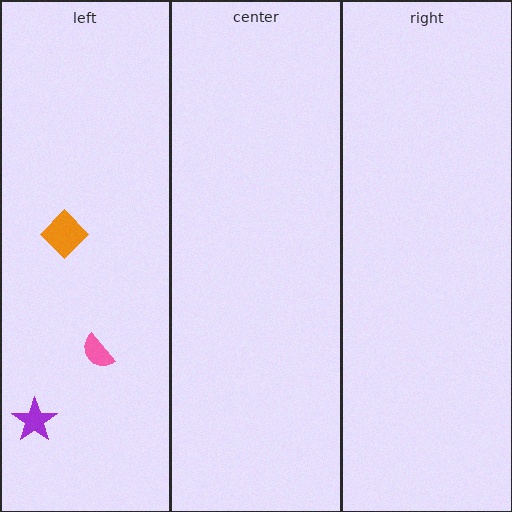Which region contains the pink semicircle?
The left region.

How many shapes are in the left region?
3.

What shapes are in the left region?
The pink semicircle, the purple star, the orange diamond.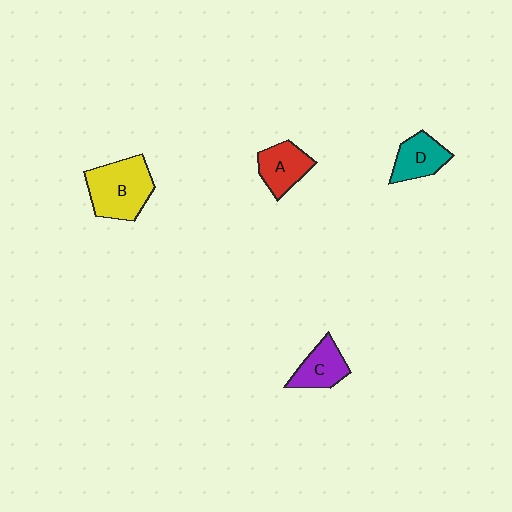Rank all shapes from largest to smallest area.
From largest to smallest: B (yellow), A (red), D (teal), C (purple).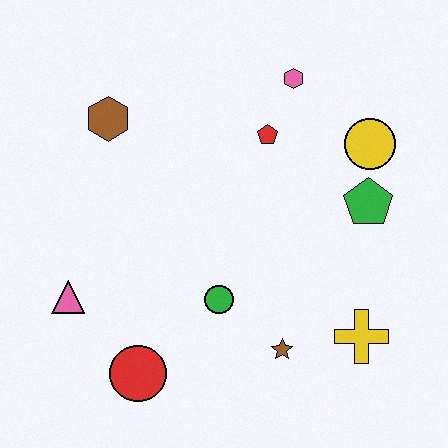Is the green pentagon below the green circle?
No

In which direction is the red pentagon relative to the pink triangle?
The red pentagon is to the right of the pink triangle.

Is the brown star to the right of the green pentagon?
No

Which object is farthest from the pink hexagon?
The red circle is farthest from the pink hexagon.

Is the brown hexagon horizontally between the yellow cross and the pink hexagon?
No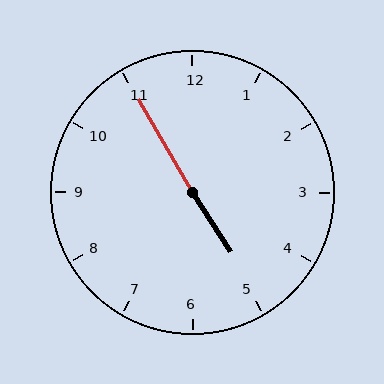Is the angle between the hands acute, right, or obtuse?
It is obtuse.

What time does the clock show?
4:55.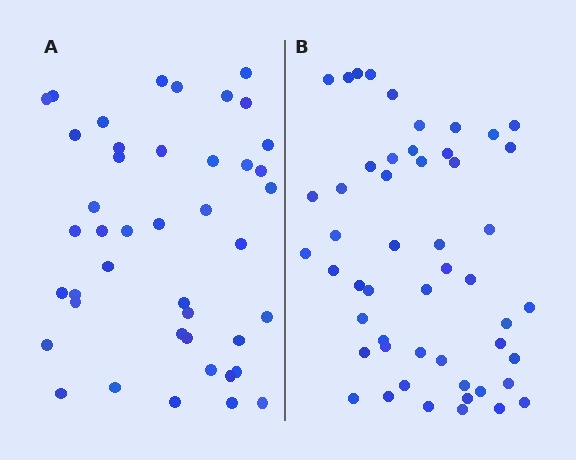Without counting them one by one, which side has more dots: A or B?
Region B (the right region) has more dots.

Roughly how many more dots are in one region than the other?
Region B has roughly 8 or so more dots than region A.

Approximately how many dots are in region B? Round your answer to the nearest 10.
About 50 dots. (The exact count is 51, which rounds to 50.)